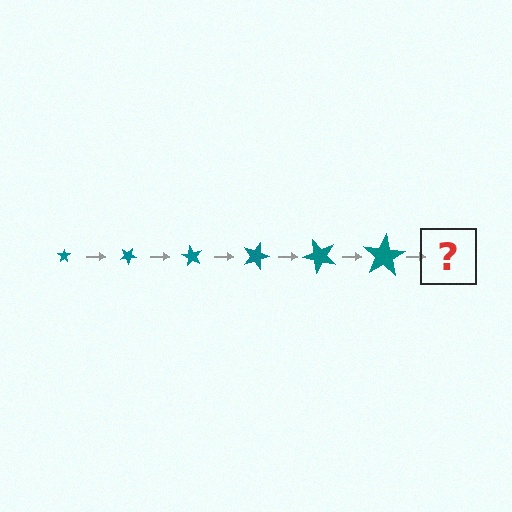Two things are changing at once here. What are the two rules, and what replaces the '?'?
The two rules are that the star grows larger each step and it rotates 30 degrees each step. The '?' should be a star, larger than the previous one and rotated 180 degrees from the start.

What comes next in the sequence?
The next element should be a star, larger than the previous one and rotated 180 degrees from the start.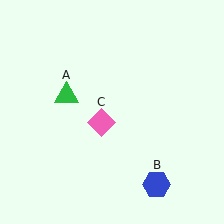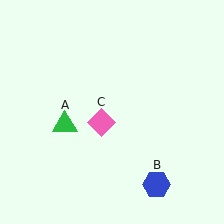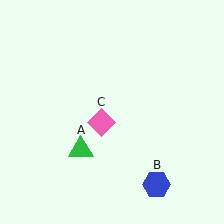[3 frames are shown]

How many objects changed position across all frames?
1 object changed position: green triangle (object A).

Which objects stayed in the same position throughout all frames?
Blue hexagon (object B) and pink diamond (object C) remained stationary.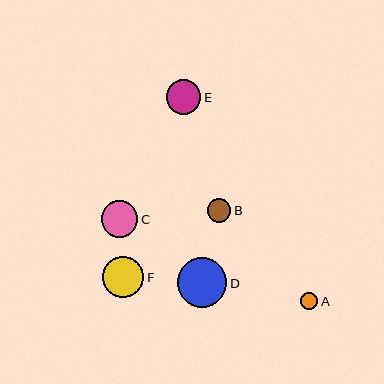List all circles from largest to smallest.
From largest to smallest: D, F, C, E, B, A.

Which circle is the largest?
Circle D is the largest with a size of approximately 50 pixels.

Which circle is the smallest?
Circle A is the smallest with a size of approximately 17 pixels.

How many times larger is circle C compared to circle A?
Circle C is approximately 2.1 times the size of circle A.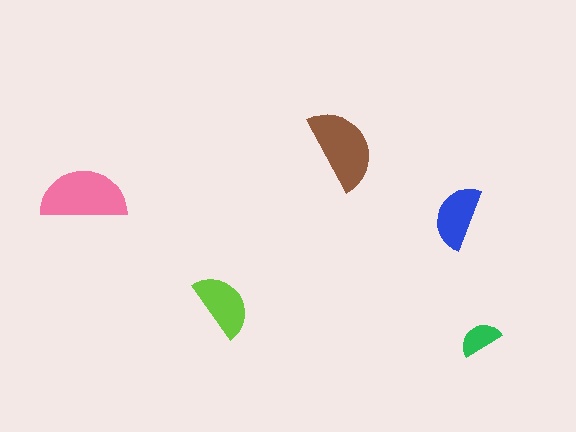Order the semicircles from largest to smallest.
the pink one, the brown one, the lime one, the blue one, the green one.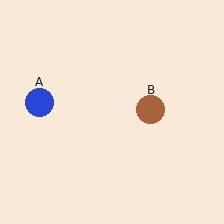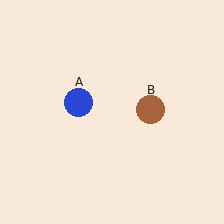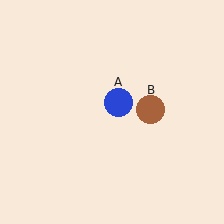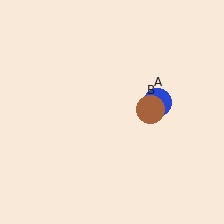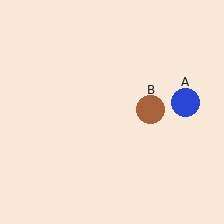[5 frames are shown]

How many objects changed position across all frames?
1 object changed position: blue circle (object A).